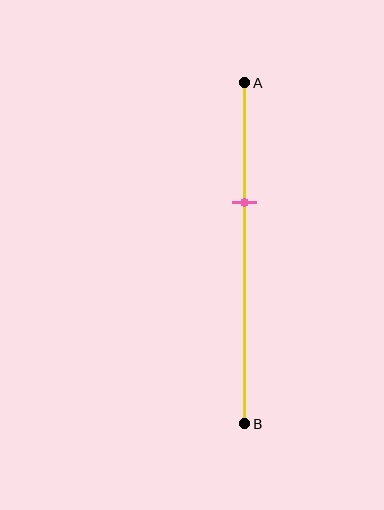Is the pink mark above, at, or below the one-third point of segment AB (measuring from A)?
The pink mark is approximately at the one-third point of segment AB.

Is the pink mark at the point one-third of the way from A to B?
Yes, the mark is approximately at the one-third point.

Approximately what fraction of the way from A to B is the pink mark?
The pink mark is approximately 35% of the way from A to B.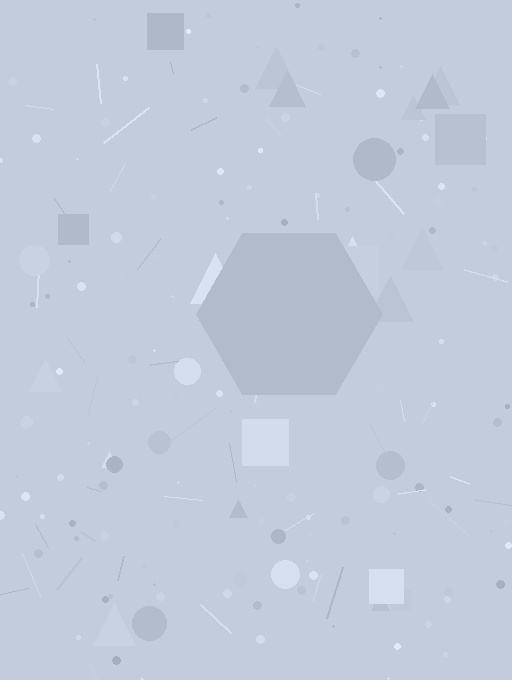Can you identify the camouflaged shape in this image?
The camouflaged shape is a hexagon.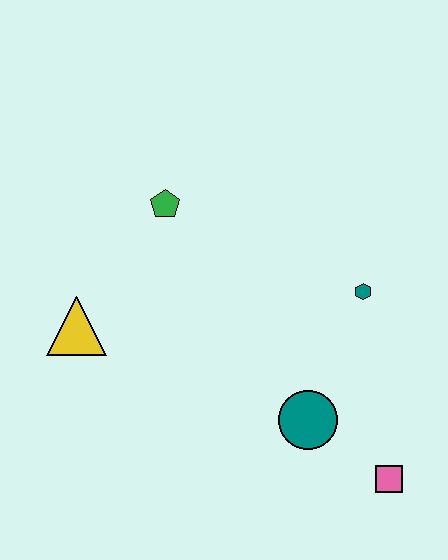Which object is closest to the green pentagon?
The yellow triangle is closest to the green pentagon.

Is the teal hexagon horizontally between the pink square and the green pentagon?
Yes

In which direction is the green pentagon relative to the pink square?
The green pentagon is above the pink square.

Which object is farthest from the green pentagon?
The pink square is farthest from the green pentagon.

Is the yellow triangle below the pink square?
No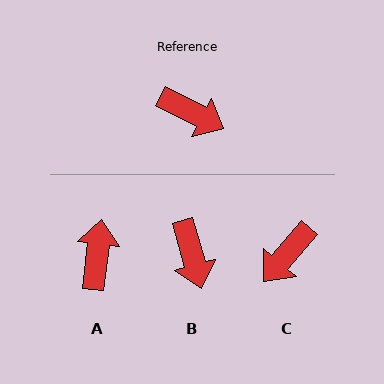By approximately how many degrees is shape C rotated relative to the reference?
Approximately 103 degrees clockwise.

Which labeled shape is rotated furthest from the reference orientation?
A, about 111 degrees away.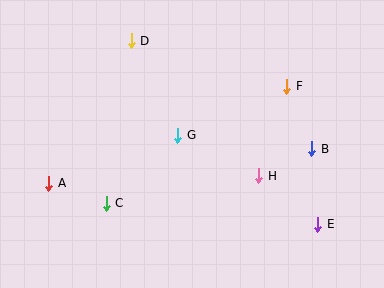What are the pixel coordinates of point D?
Point D is at (131, 41).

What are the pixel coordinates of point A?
Point A is at (48, 183).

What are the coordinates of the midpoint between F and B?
The midpoint between F and B is at (299, 117).